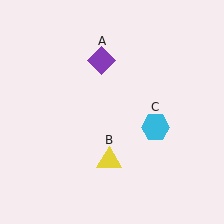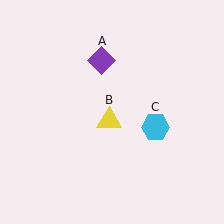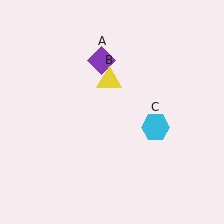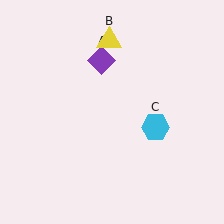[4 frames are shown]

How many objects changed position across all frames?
1 object changed position: yellow triangle (object B).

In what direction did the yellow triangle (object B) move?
The yellow triangle (object B) moved up.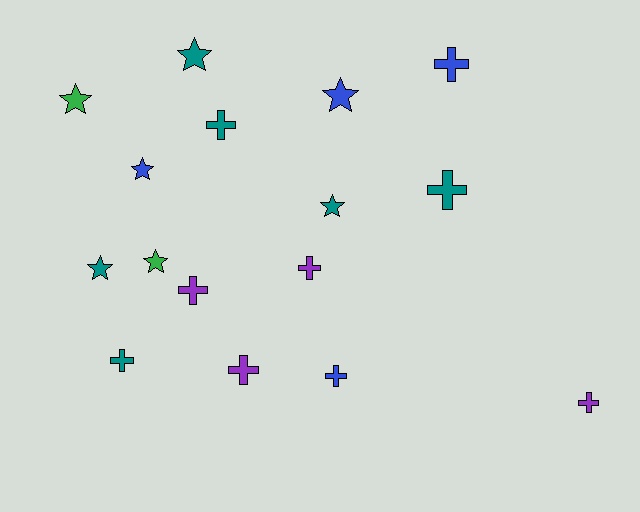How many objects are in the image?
There are 16 objects.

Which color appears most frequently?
Teal, with 6 objects.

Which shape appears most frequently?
Cross, with 9 objects.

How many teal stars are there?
There are 3 teal stars.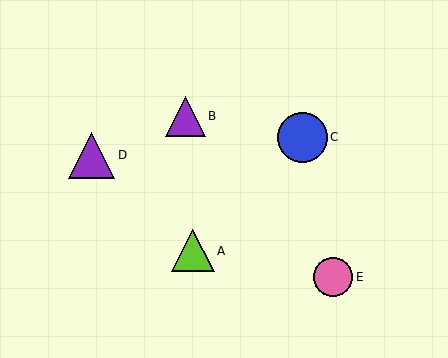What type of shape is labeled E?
Shape E is a pink circle.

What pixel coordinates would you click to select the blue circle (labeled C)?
Click at (302, 137) to select the blue circle C.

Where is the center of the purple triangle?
The center of the purple triangle is at (185, 116).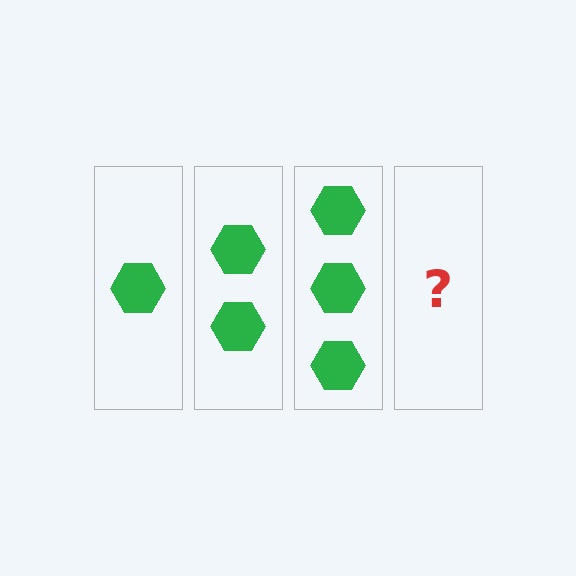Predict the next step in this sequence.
The next step is 4 hexagons.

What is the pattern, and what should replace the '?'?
The pattern is that each step adds one more hexagon. The '?' should be 4 hexagons.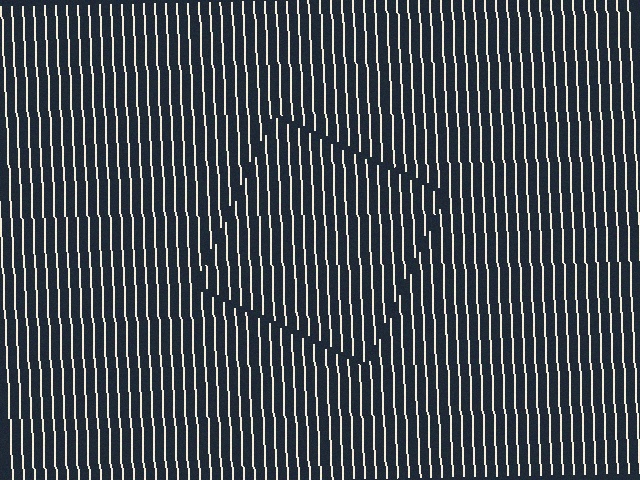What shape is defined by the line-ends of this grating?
An illusory square. The interior of the shape contains the same grating, shifted by half a period — the contour is defined by the phase discontinuity where line-ends from the inner and outer gratings abut.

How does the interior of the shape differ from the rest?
The interior of the shape contains the same grating, shifted by half a period — the contour is defined by the phase discontinuity where line-ends from the inner and outer gratings abut.